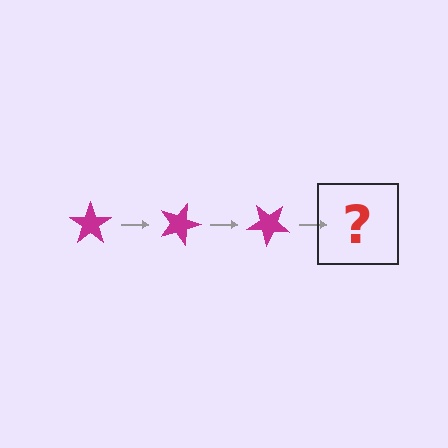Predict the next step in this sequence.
The next step is a magenta star rotated 60 degrees.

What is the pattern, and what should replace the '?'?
The pattern is that the star rotates 20 degrees each step. The '?' should be a magenta star rotated 60 degrees.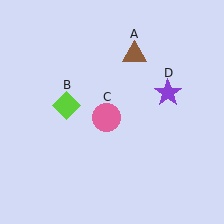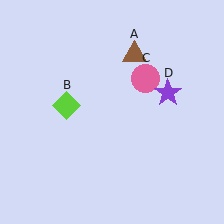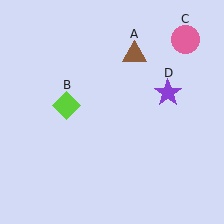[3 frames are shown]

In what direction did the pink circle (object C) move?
The pink circle (object C) moved up and to the right.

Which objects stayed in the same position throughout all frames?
Brown triangle (object A) and lime diamond (object B) and purple star (object D) remained stationary.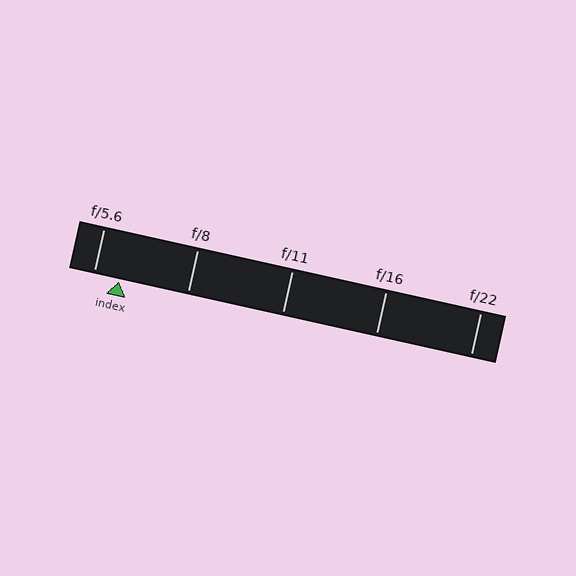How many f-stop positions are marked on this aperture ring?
There are 5 f-stop positions marked.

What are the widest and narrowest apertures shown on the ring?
The widest aperture shown is f/5.6 and the narrowest is f/22.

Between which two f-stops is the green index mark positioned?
The index mark is between f/5.6 and f/8.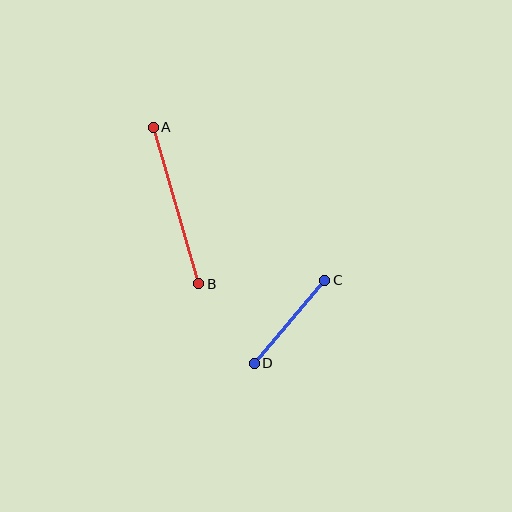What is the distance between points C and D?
The distance is approximately 109 pixels.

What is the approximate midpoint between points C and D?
The midpoint is at approximately (290, 322) pixels.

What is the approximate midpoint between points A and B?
The midpoint is at approximately (176, 206) pixels.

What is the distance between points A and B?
The distance is approximately 163 pixels.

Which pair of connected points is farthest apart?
Points A and B are farthest apart.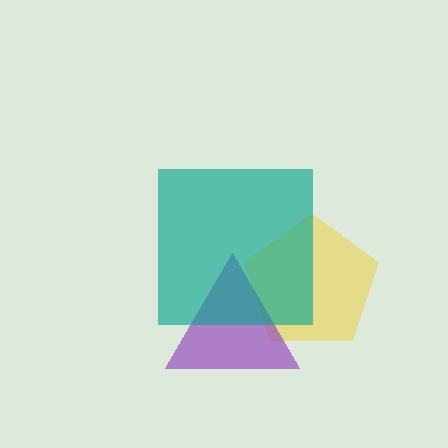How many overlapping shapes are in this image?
There are 3 overlapping shapes in the image.